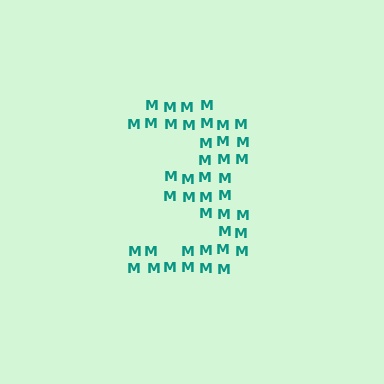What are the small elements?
The small elements are letter M's.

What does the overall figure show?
The overall figure shows the digit 3.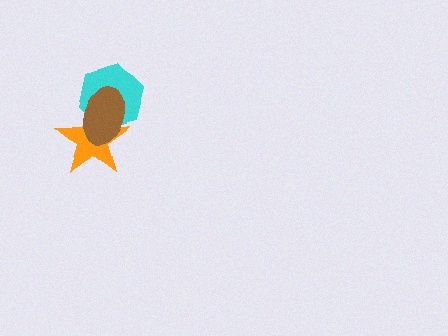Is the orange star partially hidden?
Yes, it is partially covered by another shape.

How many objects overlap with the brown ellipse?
2 objects overlap with the brown ellipse.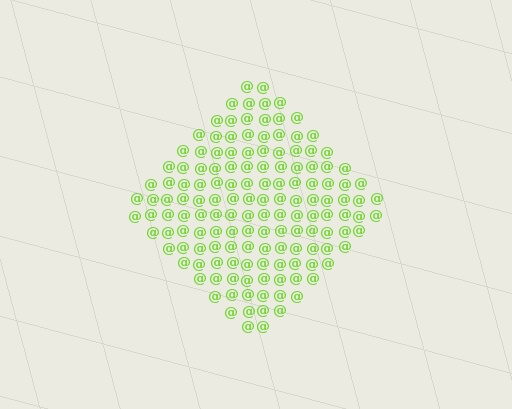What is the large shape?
The large shape is a diamond.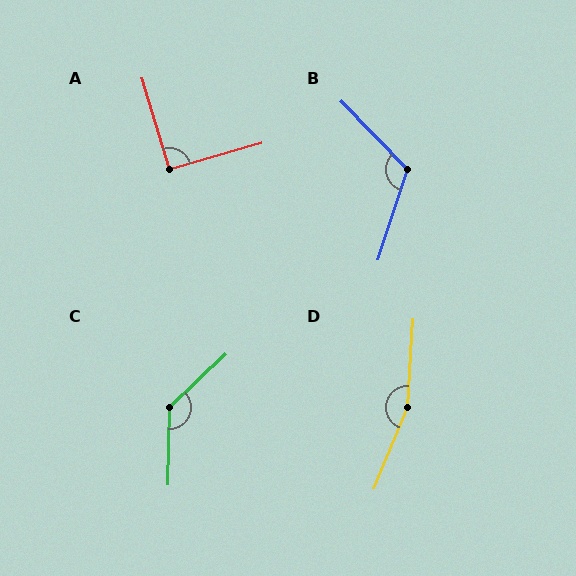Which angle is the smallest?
A, at approximately 91 degrees.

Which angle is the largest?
D, at approximately 161 degrees.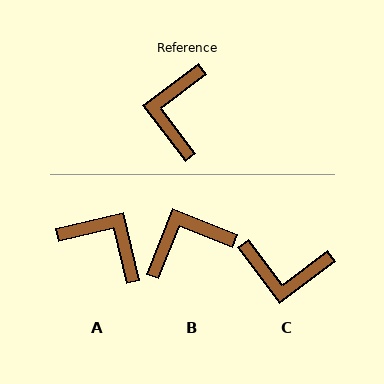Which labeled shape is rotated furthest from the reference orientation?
A, about 114 degrees away.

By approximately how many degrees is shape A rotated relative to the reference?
Approximately 114 degrees clockwise.